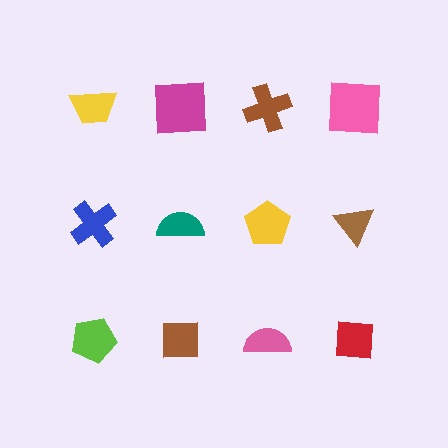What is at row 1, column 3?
A brown cross.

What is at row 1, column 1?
A yellow trapezoid.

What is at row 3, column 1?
A lime pentagon.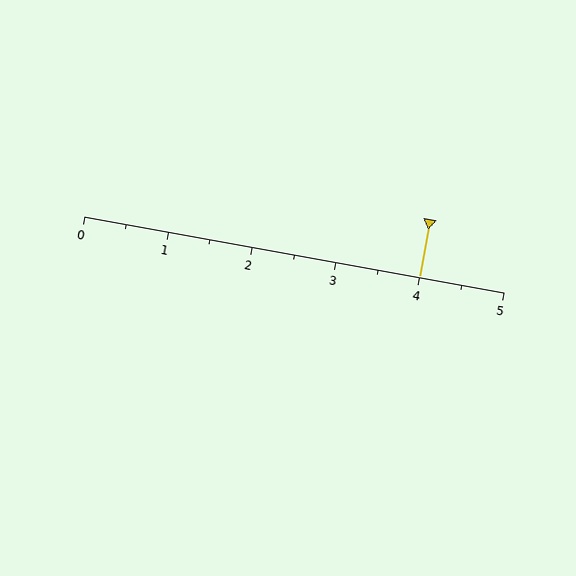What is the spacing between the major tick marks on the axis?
The major ticks are spaced 1 apart.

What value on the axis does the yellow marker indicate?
The marker indicates approximately 4.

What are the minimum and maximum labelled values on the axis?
The axis runs from 0 to 5.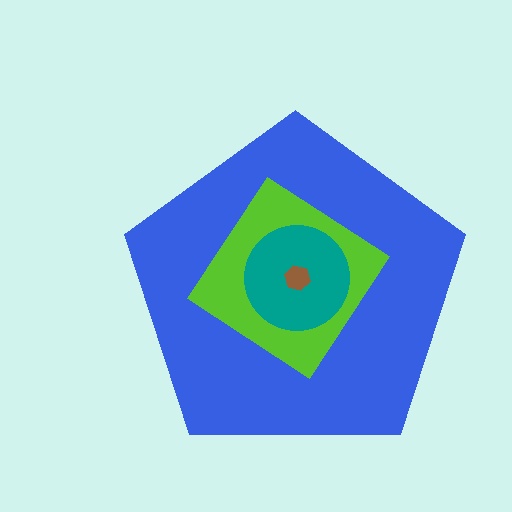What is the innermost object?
The brown hexagon.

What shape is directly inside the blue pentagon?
The lime diamond.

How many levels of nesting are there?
4.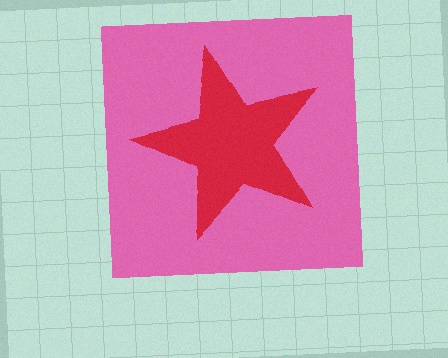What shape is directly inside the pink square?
The red star.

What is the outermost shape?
The pink square.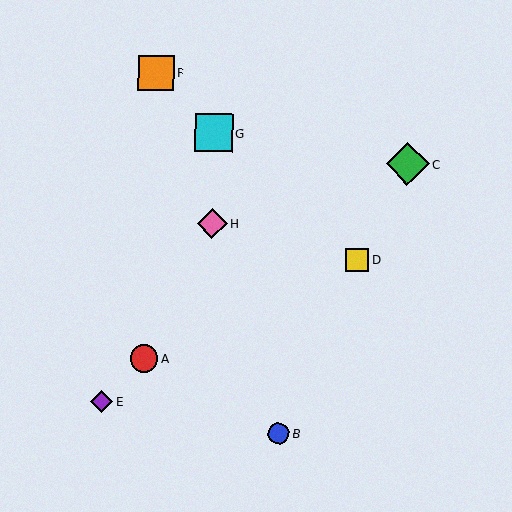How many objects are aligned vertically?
2 objects (G, H) are aligned vertically.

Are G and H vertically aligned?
Yes, both are at x≈214.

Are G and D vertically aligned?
No, G is at x≈214 and D is at x≈357.